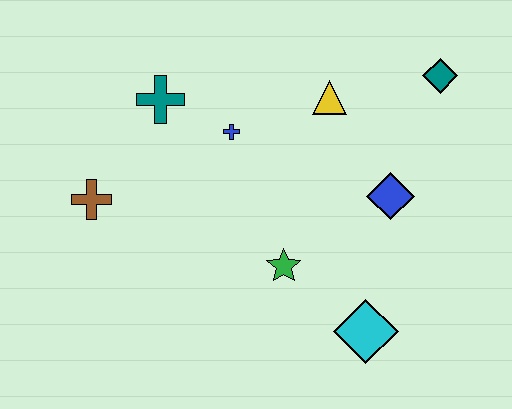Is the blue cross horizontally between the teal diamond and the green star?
No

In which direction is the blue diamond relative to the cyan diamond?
The blue diamond is above the cyan diamond.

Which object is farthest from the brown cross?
The teal diamond is farthest from the brown cross.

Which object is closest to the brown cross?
The teal cross is closest to the brown cross.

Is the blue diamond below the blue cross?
Yes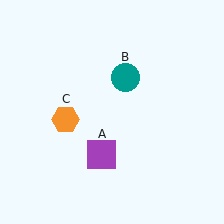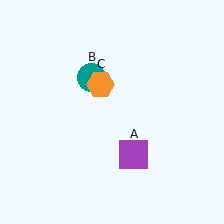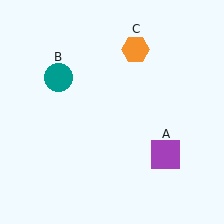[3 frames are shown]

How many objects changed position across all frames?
3 objects changed position: purple square (object A), teal circle (object B), orange hexagon (object C).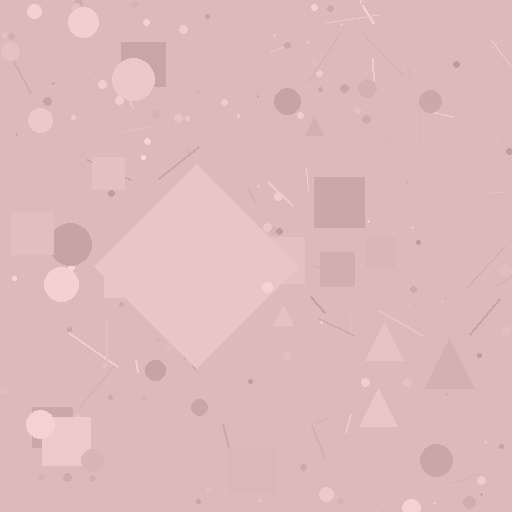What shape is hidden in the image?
A diamond is hidden in the image.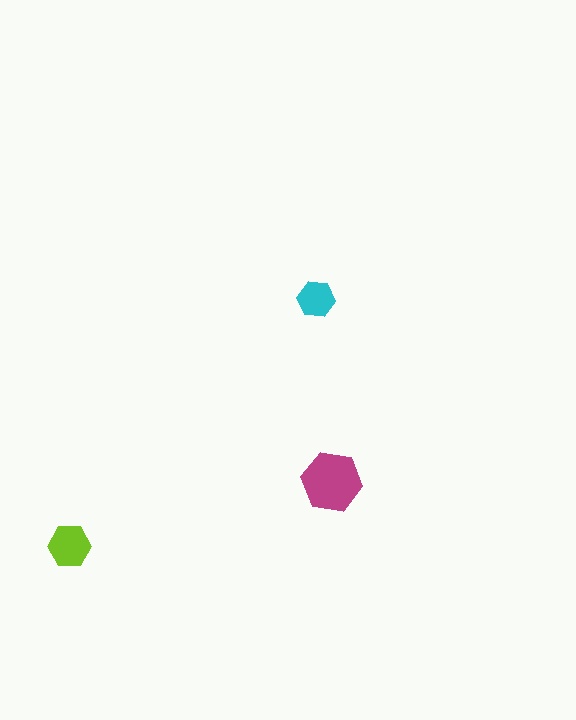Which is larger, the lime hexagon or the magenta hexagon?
The magenta one.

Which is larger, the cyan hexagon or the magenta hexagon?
The magenta one.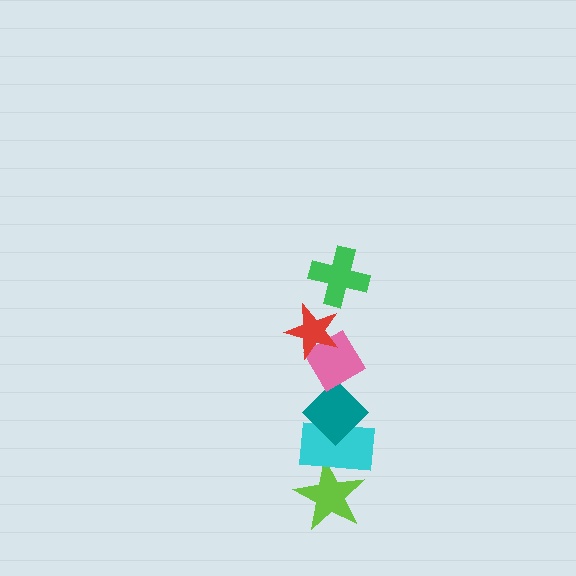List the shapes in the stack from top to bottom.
From top to bottom: the green cross, the red star, the pink diamond, the teal diamond, the cyan rectangle, the lime star.